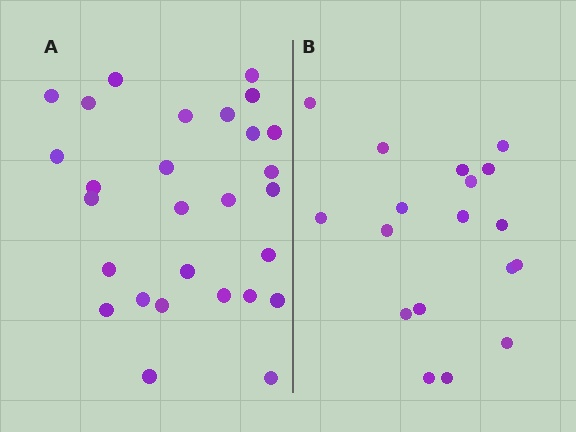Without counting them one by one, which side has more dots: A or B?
Region A (the left region) has more dots.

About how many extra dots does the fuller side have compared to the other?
Region A has roughly 10 or so more dots than region B.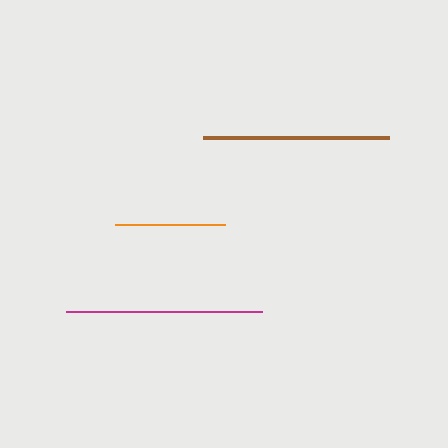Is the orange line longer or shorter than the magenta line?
The magenta line is longer than the orange line.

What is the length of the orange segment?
The orange segment is approximately 110 pixels long.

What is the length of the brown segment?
The brown segment is approximately 186 pixels long.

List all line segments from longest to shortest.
From longest to shortest: magenta, brown, orange.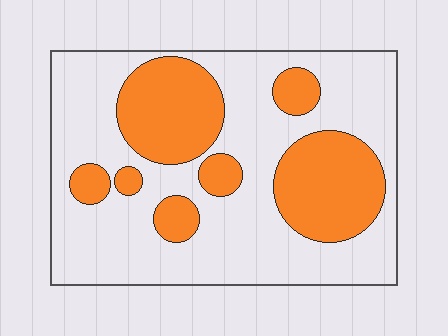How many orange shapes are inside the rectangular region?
7.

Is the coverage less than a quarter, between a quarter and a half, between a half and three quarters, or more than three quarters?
Between a quarter and a half.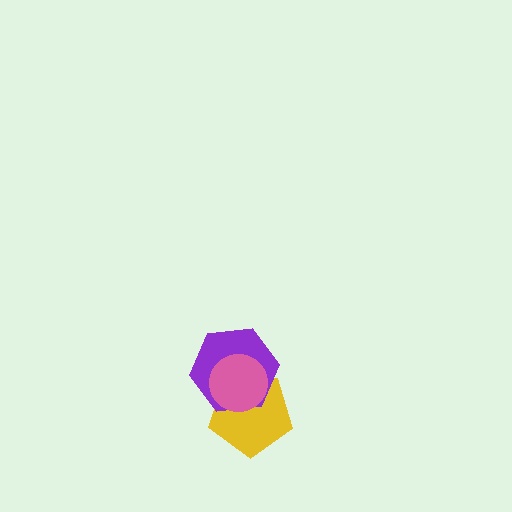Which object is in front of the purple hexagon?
The pink circle is in front of the purple hexagon.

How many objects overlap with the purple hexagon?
2 objects overlap with the purple hexagon.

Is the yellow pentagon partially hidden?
Yes, it is partially covered by another shape.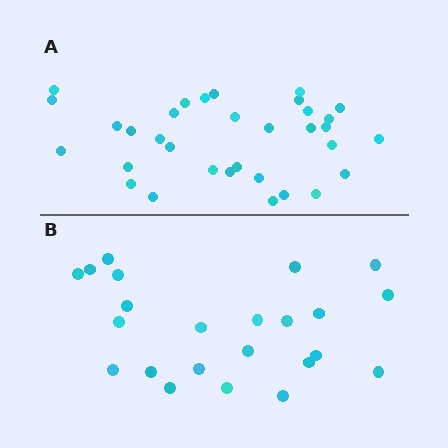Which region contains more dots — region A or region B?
Region A (the top region) has more dots.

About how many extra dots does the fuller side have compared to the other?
Region A has roughly 10 or so more dots than region B.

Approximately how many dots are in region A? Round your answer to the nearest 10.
About 30 dots. (The exact count is 33, which rounds to 30.)